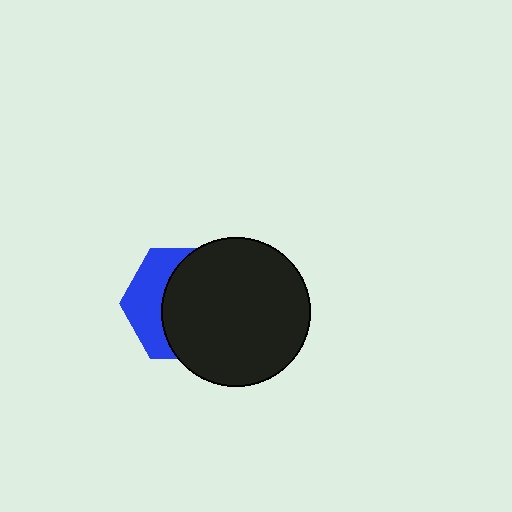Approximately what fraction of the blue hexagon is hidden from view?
Roughly 64% of the blue hexagon is hidden behind the black circle.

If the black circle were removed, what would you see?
You would see the complete blue hexagon.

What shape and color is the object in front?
The object in front is a black circle.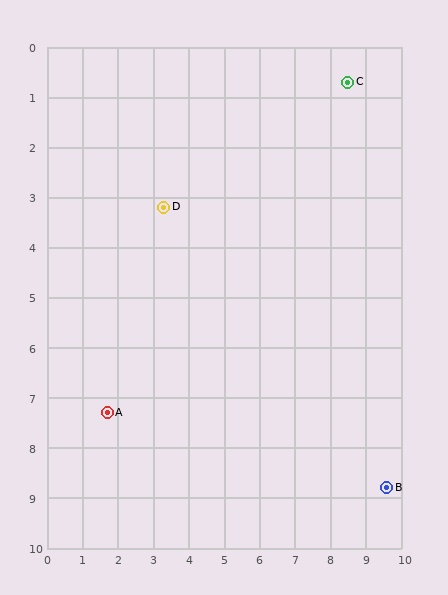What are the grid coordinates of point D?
Point D is at approximately (3.3, 3.2).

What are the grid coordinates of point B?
Point B is at approximately (9.6, 8.8).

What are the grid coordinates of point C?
Point C is at approximately (8.5, 0.7).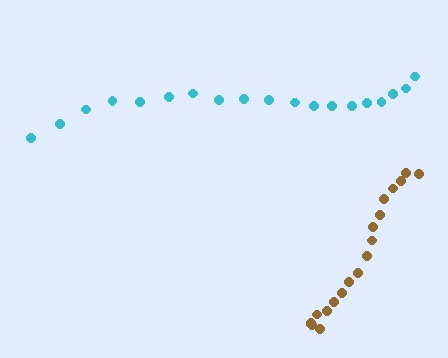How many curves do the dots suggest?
There are 2 distinct paths.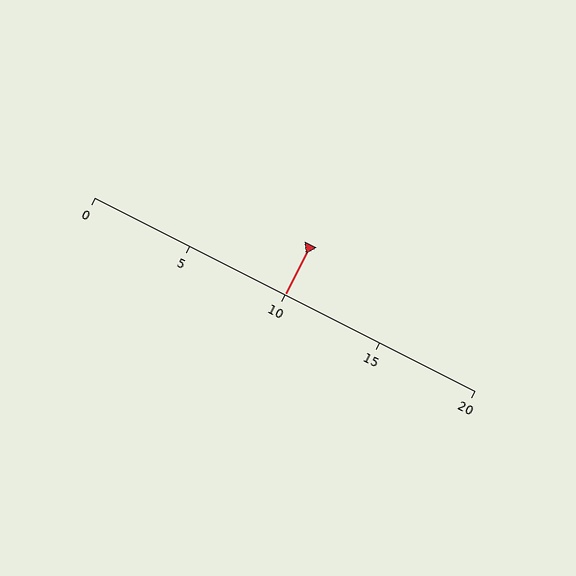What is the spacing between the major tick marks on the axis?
The major ticks are spaced 5 apart.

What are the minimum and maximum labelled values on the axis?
The axis runs from 0 to 20.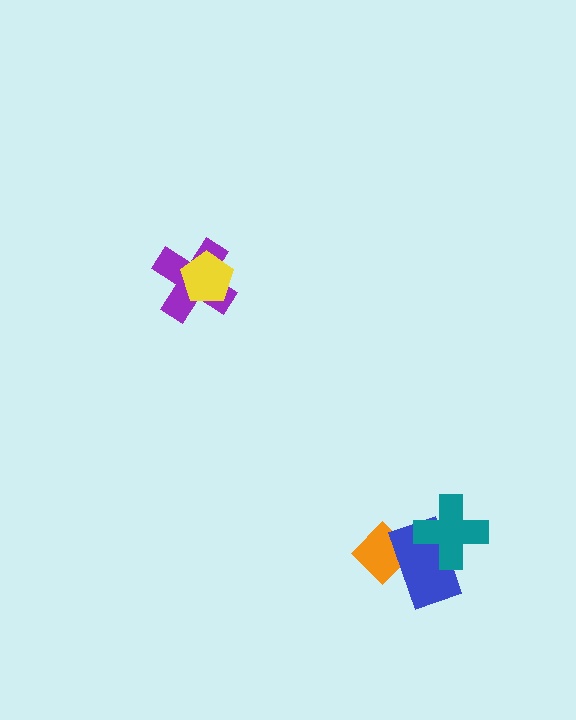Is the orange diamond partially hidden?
Yes, it is partially covered by another shape.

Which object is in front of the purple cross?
The yellow pentagon is in front of the purple cross.